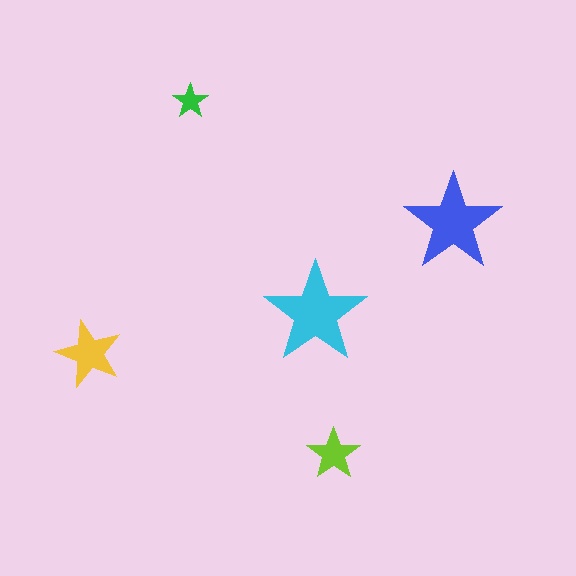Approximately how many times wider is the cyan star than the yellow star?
About 1.5 times wider.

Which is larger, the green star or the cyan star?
The cyan one.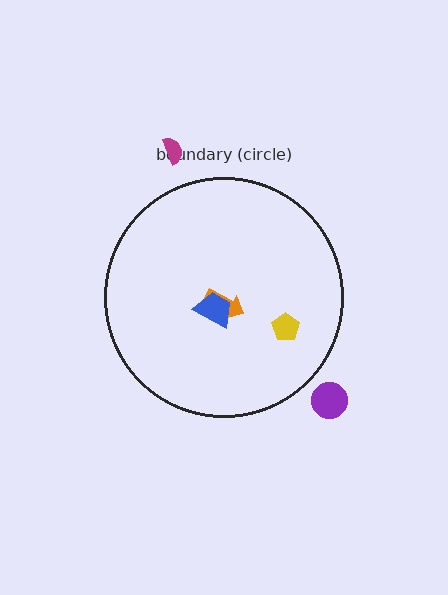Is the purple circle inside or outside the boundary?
Outside.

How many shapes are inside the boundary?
3 inside, 2 outside.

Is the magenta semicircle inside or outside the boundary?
Outside.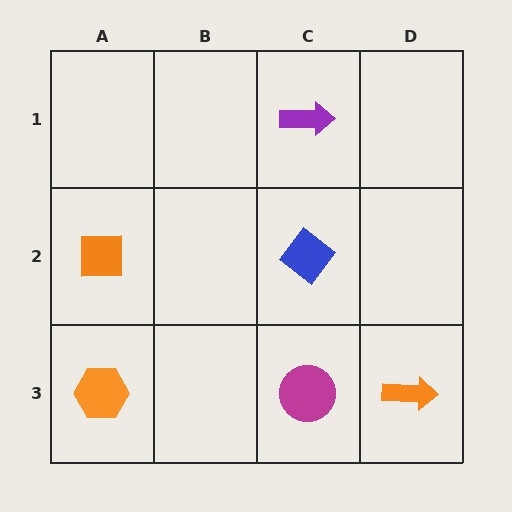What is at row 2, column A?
An orange square.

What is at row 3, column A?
An orange hexagon.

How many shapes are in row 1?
1 shape.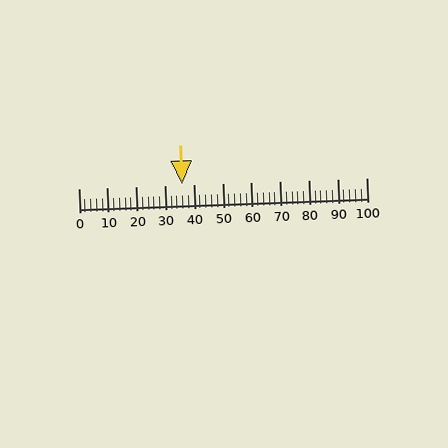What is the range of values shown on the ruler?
The ruler shows values from 0 to 100.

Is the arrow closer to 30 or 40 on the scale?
The arrow is closer to 40.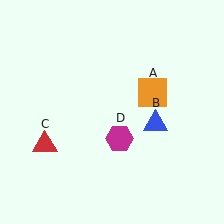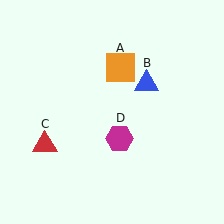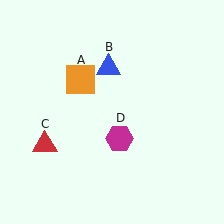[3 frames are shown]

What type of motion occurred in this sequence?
The orange square (object A), blue triangle (object B) rotated counterclockwise around the center of the scene.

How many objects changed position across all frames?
2 objects changed position: orange square (object A), blue triangle (object B).